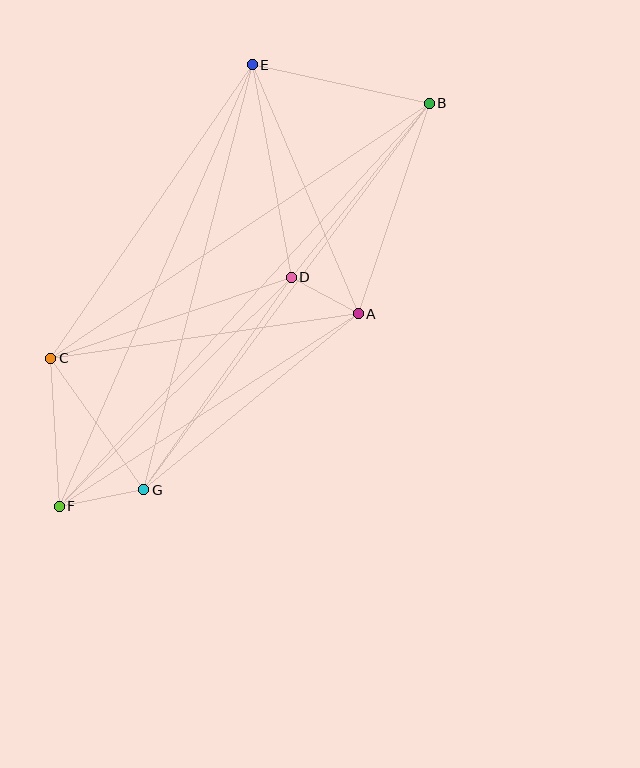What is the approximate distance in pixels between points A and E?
The distance between A and E is approximately 271 pixels.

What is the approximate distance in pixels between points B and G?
The distance between B and G is approximately 480 pixels.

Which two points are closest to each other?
Points A and D are closest to each other.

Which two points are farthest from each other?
Points B and F are farthest from each other.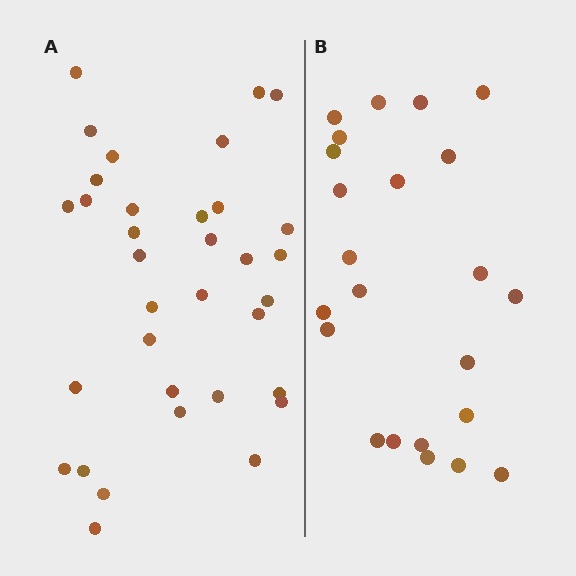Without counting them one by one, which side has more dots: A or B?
Region A (the left region) has more dots.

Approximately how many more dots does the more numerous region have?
Region A has roughly 12 or so more dots than region B.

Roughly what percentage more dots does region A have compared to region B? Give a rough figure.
About 50% more.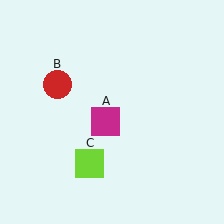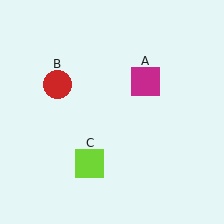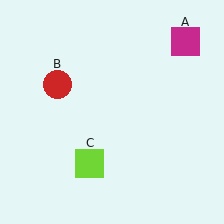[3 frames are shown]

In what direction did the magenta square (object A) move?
The magenta square (object A) moved up and to the right.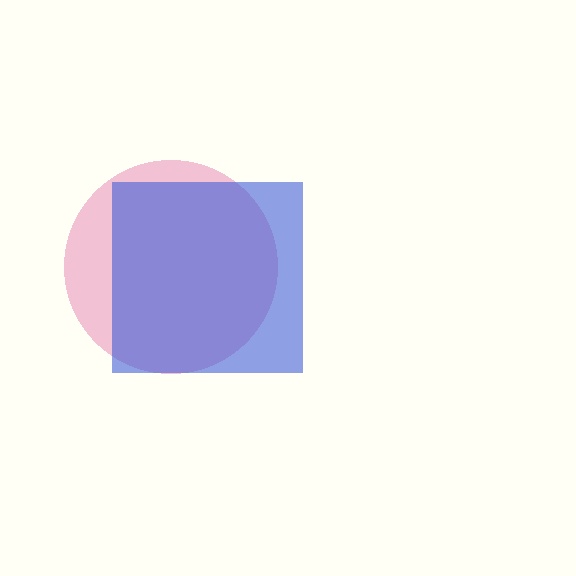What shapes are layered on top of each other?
The layered shapes are: a pink circle, a blue square.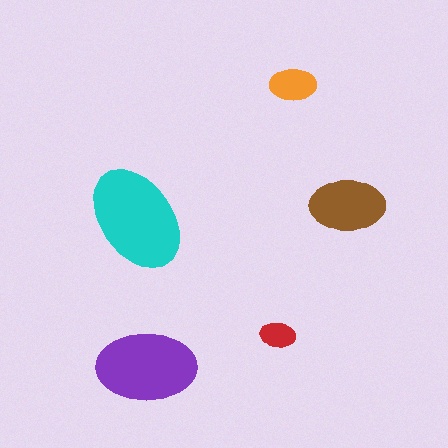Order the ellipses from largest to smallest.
the cyan one, the purple one, the brown one, the orange one, the red one.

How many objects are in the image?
There are 5 objects in the image.